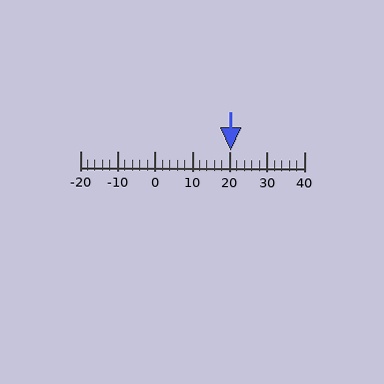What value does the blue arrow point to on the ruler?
The blue arrow points to approximately 20.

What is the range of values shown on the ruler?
The ruler shows values from -20 to 40.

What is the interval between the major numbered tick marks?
The major tick marks are spaced 10 units apart.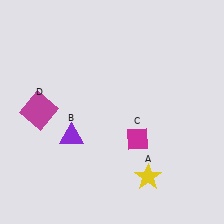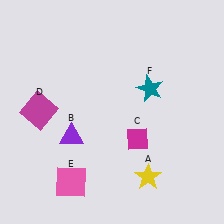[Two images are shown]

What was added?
A pink square (E), a teal star (F) were added in Image 2.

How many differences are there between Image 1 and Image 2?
There are 2 differences between the two images.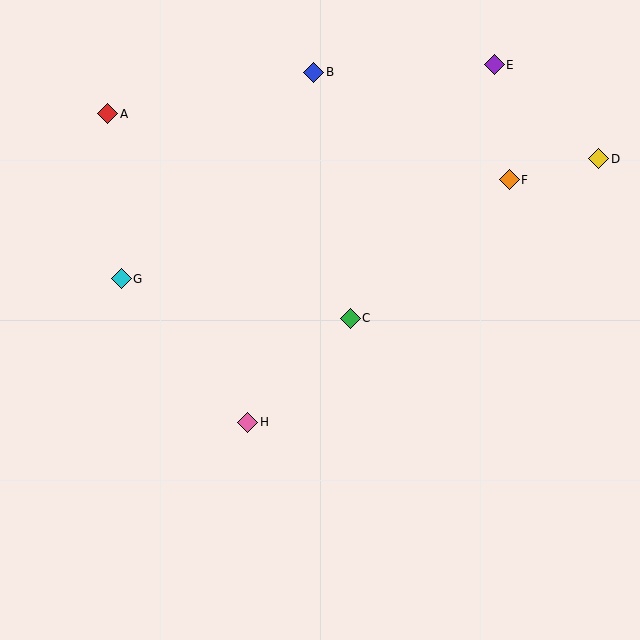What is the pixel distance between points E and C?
The distance between E and C is 292 pixels.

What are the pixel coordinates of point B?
Point B is at (314, 72).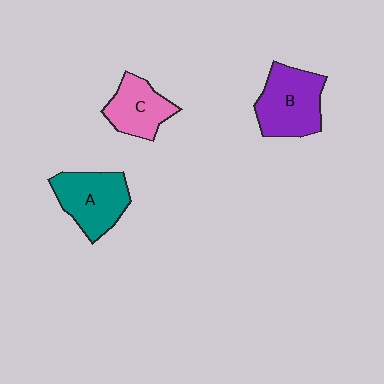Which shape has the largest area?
Shape B (purple).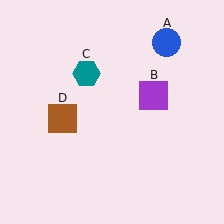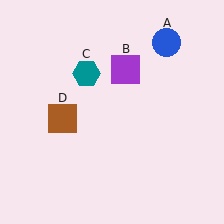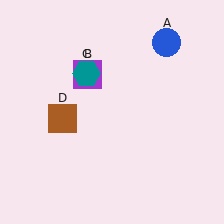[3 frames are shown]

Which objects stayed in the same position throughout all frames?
Blue circle (object A) and teal hexagon (object C) and brown square (object D) remained stationary.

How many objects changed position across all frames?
1 object changed position: purple square (object B).